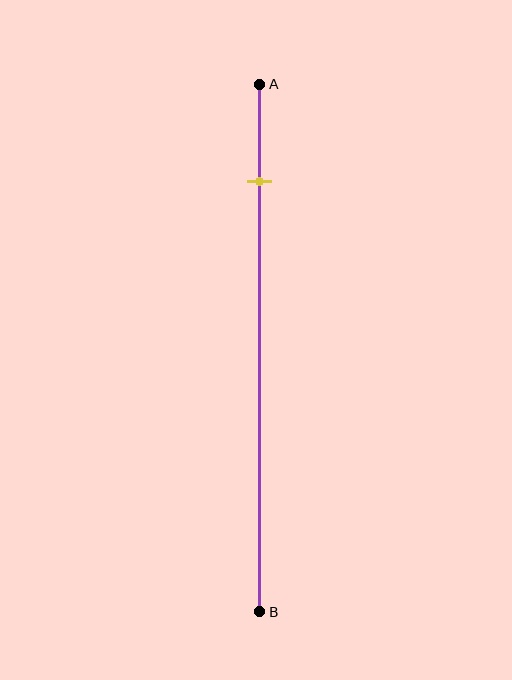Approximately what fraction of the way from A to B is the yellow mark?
The yellow mark is approximately 20% of the way from A to B.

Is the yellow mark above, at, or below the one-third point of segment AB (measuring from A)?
The yellow mark is above the one-third point of segment AB.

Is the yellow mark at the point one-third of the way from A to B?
No, the mark is at about 20% from A, not at the 33% one-third point.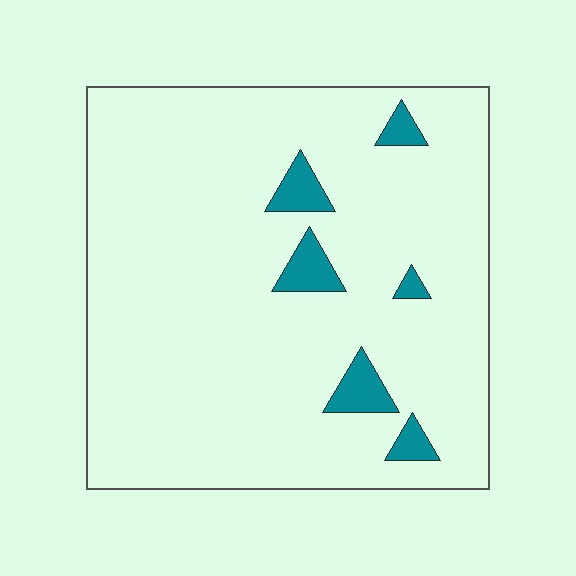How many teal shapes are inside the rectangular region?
6.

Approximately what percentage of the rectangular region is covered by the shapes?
Approximately 5%.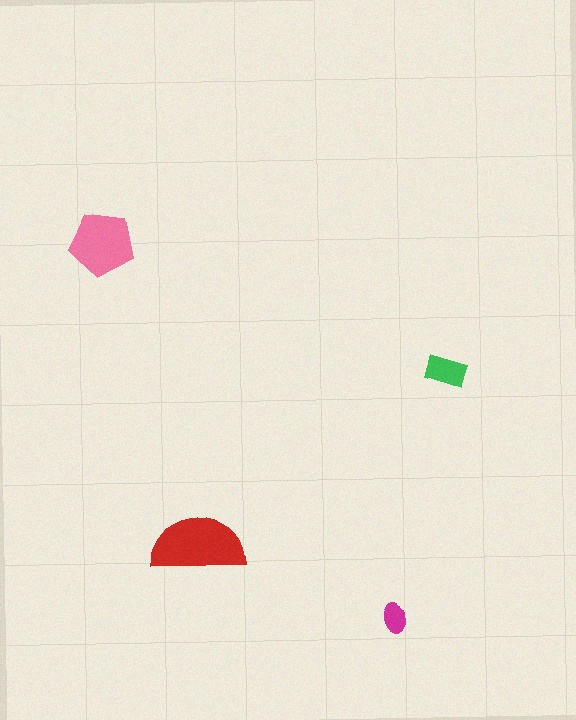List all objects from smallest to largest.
The magenta ellipse, the green rectangle, the pink pentagon, the red semicircle.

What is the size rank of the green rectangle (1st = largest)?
3rd.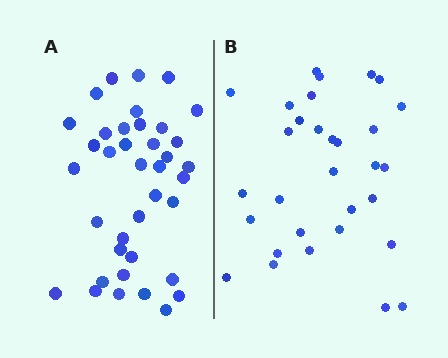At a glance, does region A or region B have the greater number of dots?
Region A (the left region) has more dots.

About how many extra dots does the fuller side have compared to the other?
Region A has roughly 8 or so more dots than region B.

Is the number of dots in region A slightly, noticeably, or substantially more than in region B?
Region A has only slightly more — the two regions are fairly close. The ratio is roughly 1.2 to 1.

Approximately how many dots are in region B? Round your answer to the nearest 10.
About 30 dots. (The exact count is 31, which rounds to 30.)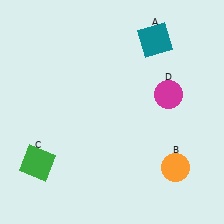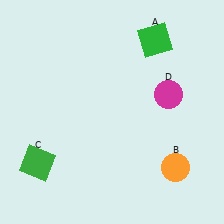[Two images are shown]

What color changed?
The square (A) changed from teal in Image 1 to green in Image 2.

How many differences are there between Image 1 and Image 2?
There is 1 difference between the two images.